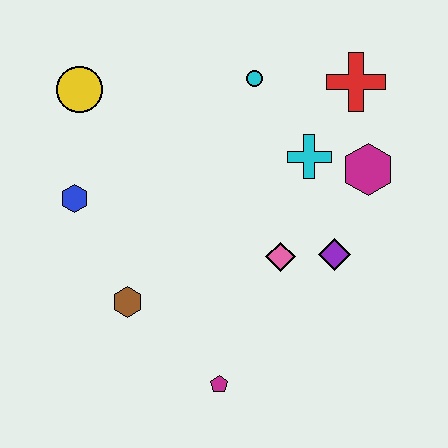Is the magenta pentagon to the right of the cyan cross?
No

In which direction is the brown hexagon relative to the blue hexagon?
The brown hexagon is below the blue hexagon.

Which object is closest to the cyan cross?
The magenta hexagon is closest to the cyan cross.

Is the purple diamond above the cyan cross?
No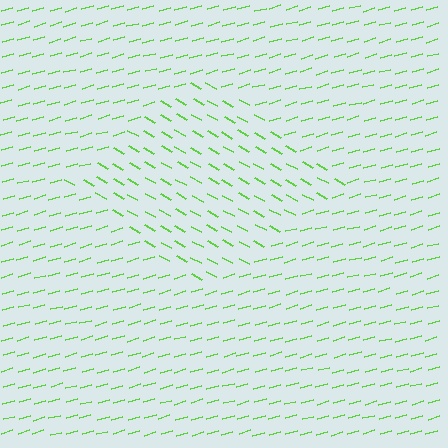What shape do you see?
I see a diamond.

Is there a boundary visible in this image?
Yes, there is a texture boundary formed by a change in line orientation.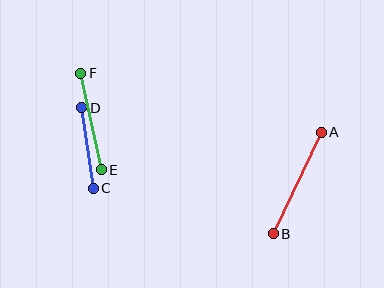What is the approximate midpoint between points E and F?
The midpoint is at approximately (91, 121) pixels.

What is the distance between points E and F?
The distance is approximately 99 pixels.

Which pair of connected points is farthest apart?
Points A and B are farthest apart.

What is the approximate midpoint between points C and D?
The midpoint is at approximately (88, 148) pixels.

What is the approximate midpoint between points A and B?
The midpoint is at approximately (297, 183) pixels.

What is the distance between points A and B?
The distance is approximately 112 pixels.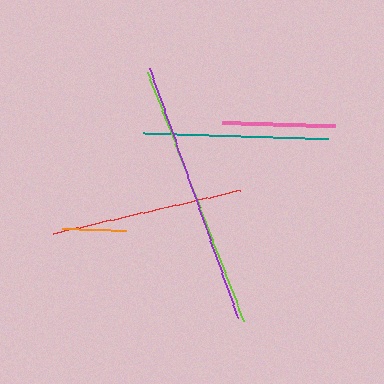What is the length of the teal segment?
The teal segment is approximately 185 pixels long.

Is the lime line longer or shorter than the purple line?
The lime line is longer than the purple line.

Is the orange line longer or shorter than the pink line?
The pink line is longer than the orange line.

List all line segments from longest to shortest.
From longest to shortest: lime, purple, red, teal, pink, orange.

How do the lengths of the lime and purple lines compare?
The lime and purple lines are approximately the same length.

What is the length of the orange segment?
The orange segment is approximately 64 pixels long.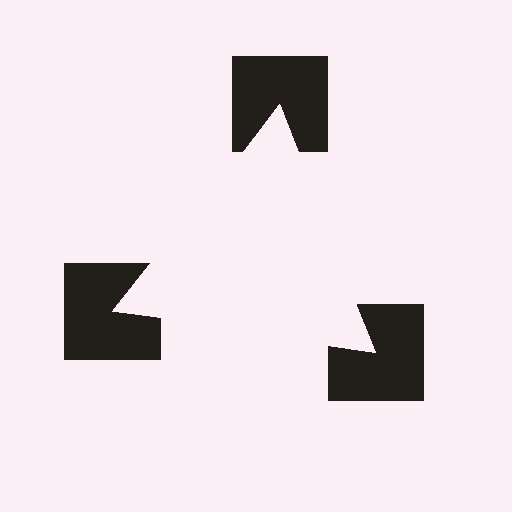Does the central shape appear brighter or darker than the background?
It typically appears slightly brighter than the background, even though no actual brightness change is drawn.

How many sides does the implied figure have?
3 sides.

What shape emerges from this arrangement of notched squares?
An illusory triangle — its edges are inferred from the aligned wedge cuts in the notched squares, not physically drawn.